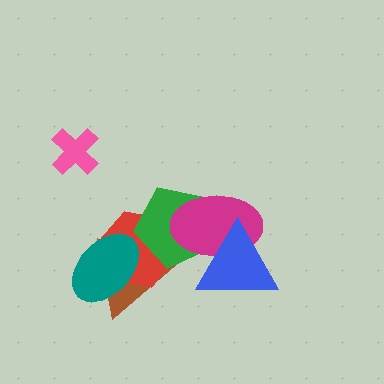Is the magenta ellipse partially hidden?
Yes, it is partially covered by another shape.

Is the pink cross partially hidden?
No, no other shape covers it.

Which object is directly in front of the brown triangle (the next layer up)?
The red hexagon is directly in front of the brown triangle.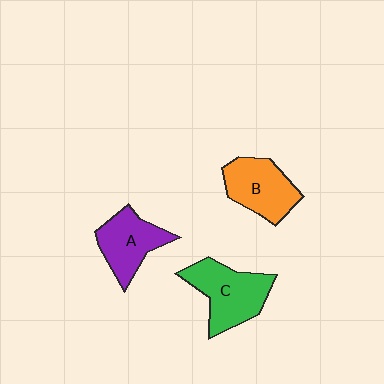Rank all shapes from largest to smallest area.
From largest to smallest: C (green), B (orange), A (purple).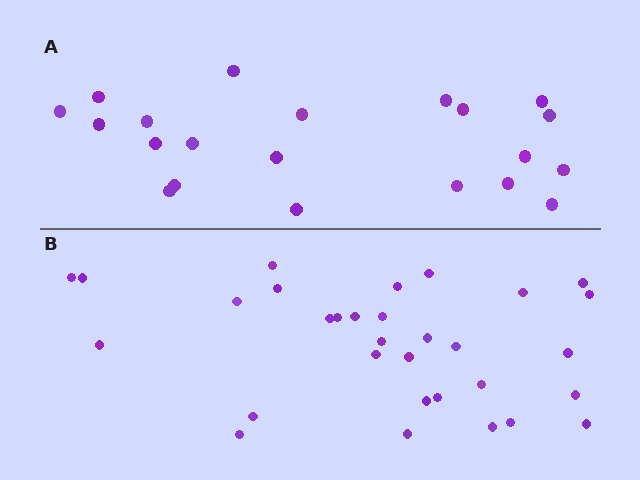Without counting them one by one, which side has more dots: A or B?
Region B (the bottom region) has more dots.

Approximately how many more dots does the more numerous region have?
Region B has roughly 10 or so more dots than region A.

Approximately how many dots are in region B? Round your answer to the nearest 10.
About 30 dots. (The exact count is 31, which rounds to 30.)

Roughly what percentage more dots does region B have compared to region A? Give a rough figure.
About 50% more.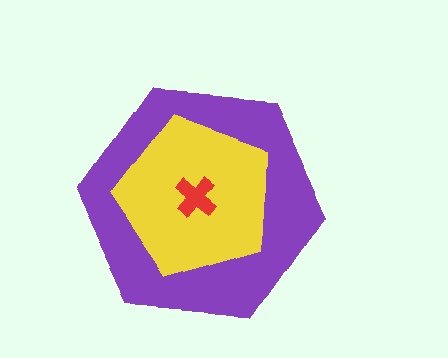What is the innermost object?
The red cross.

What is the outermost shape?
The purple hexagon.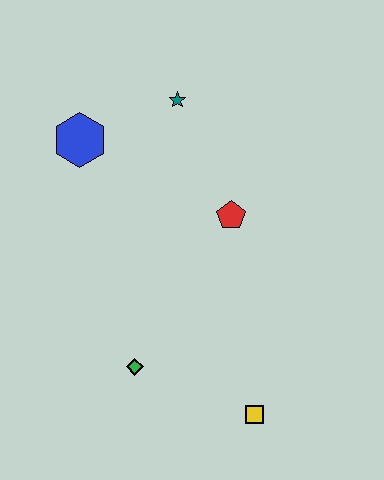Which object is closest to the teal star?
The blue hexagon is closest to the teal star.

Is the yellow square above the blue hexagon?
No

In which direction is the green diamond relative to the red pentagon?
The green diamond is below the red pentagon.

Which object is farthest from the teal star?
The yellow square is farthest from the teal star.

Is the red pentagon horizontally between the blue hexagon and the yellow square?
Yes